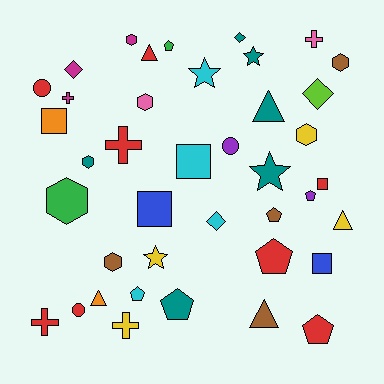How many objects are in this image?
There are 40 objects.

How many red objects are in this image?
There are 8 red objects.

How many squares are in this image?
There are 5 squares.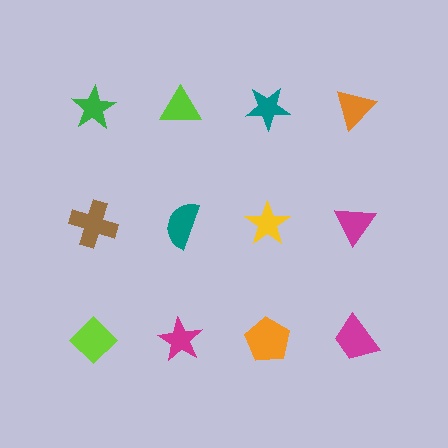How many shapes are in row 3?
4 shapes.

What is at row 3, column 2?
A magenta star.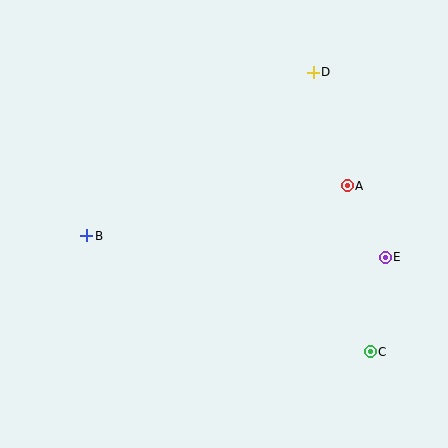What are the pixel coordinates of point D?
Point D is at (313, 72).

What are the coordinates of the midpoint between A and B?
The midpoint between A and B is at (217, 211).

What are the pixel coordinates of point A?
Point A is at (347, 186).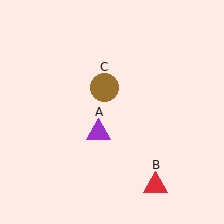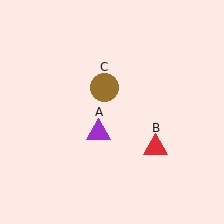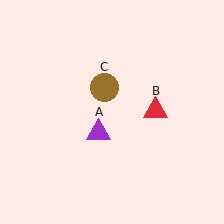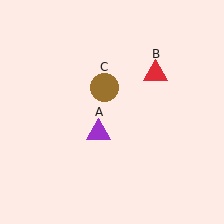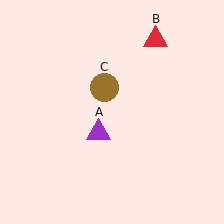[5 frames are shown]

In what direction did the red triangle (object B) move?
The red triangle (object B) moved up.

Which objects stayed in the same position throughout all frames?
Purple triangle (object A) and brown circle (object C) remained stationary.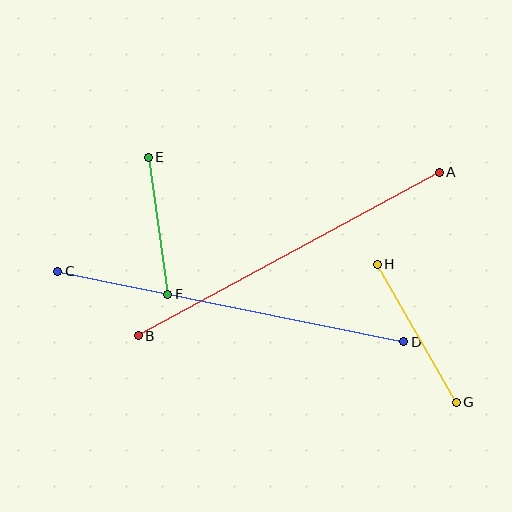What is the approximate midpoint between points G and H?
The midpoint is at approximately (417, 333) pixels.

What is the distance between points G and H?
The distance is approximately 159 pixels.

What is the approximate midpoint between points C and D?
The midpoint is at approximately (231, 306) pixels.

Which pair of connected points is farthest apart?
Points C and D are farthest apart.